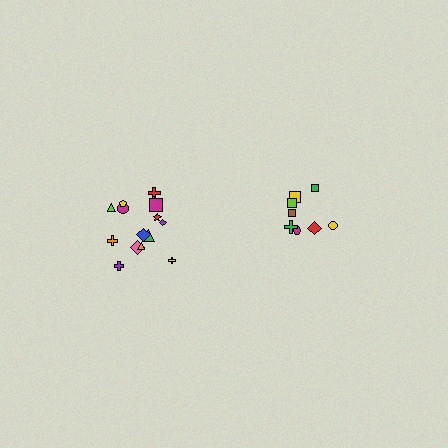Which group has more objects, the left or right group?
The left group.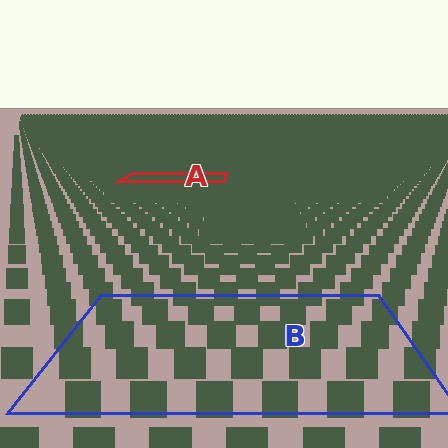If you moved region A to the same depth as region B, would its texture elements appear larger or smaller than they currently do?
They would appear larger. At a closer depth, the same texture elements are projected at a bigger on-screen size.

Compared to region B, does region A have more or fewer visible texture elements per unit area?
Region A has more texture elements per unit area — they are packed more densely because it is farther away.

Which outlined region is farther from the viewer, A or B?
Region A is farther from the viewer — the texture elements inside it appear smaller and more densely packed.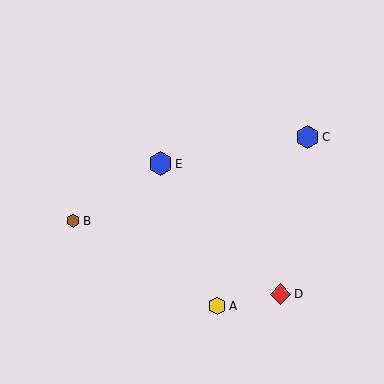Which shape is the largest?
The blue hexagon (labeled E) is the largest.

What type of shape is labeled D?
Shape D is a red diamond.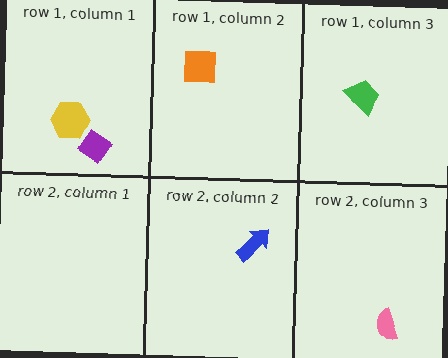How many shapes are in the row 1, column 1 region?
2.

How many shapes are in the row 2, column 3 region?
1.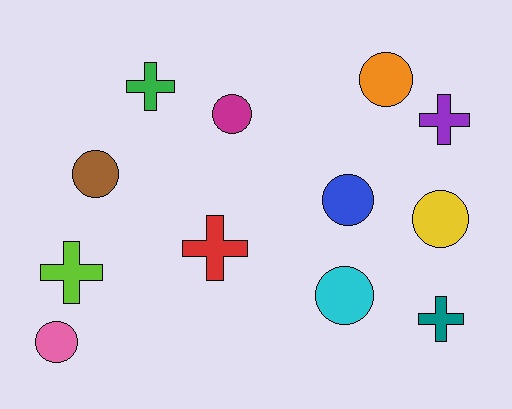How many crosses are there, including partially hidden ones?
There are 5 crosses.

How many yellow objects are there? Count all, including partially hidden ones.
There is 1 yellow object.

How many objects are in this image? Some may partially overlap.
There are 12 objects.